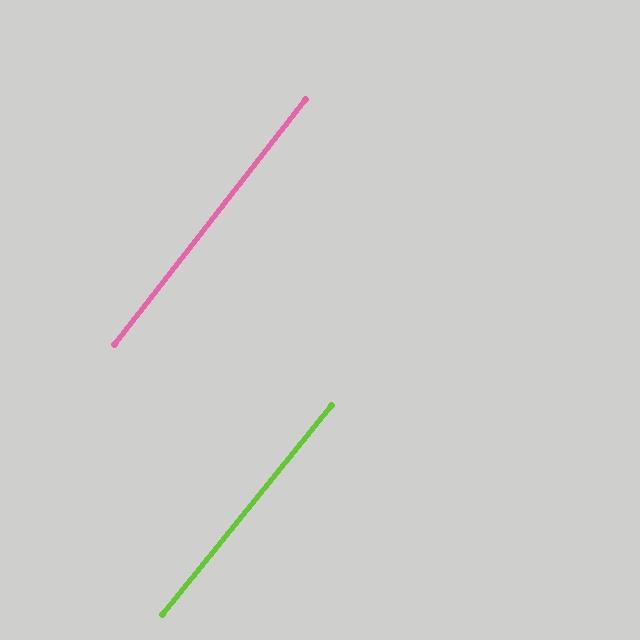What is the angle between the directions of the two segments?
Approximately 1 degree.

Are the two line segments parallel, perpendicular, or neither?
Parallel — their directions differ by only 1.0°.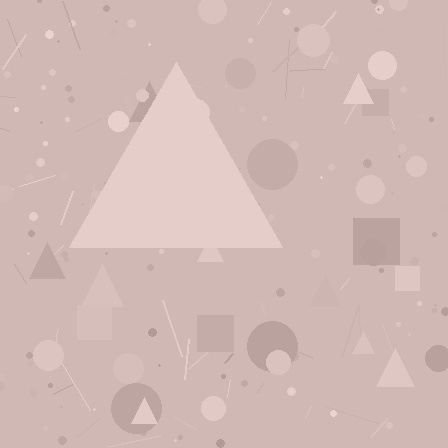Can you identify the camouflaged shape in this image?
The camouflaged shape is a triangle.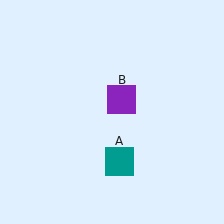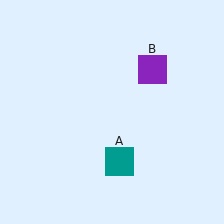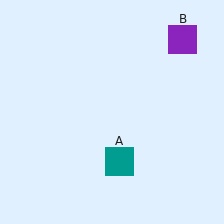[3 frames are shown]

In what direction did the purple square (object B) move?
The purple square (object B) moved up and to the right.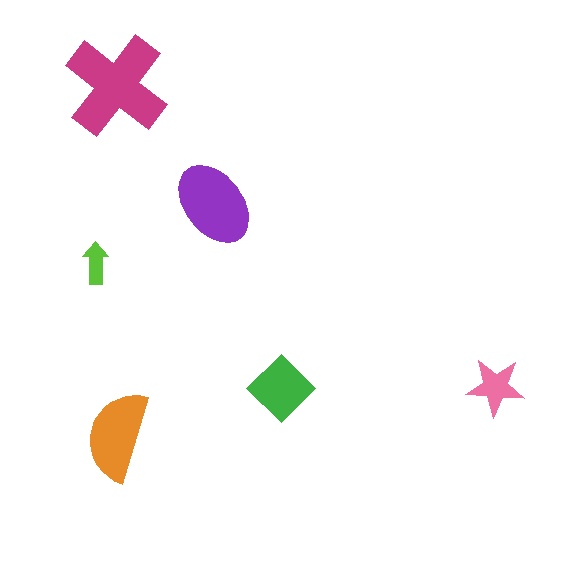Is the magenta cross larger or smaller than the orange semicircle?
Larger.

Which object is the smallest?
The lime arrow.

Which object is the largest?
The magenta cross.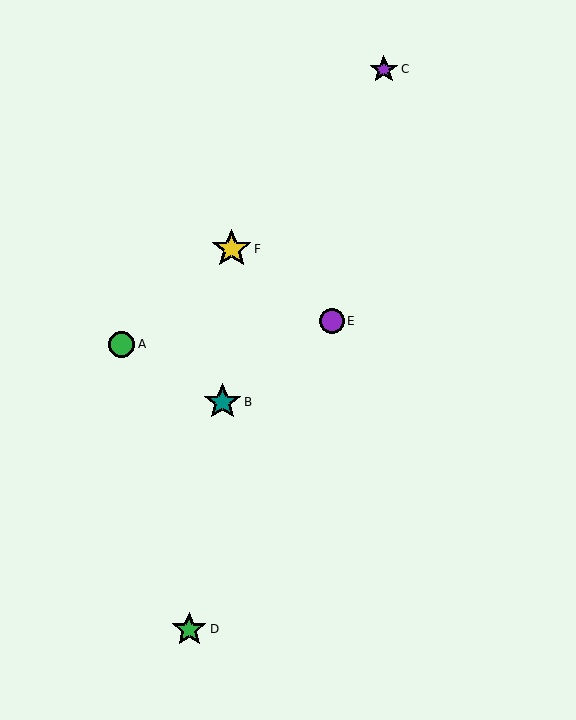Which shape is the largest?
The yellow star (labeled F) is the largest.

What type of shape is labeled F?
Shape F is a yellow star.